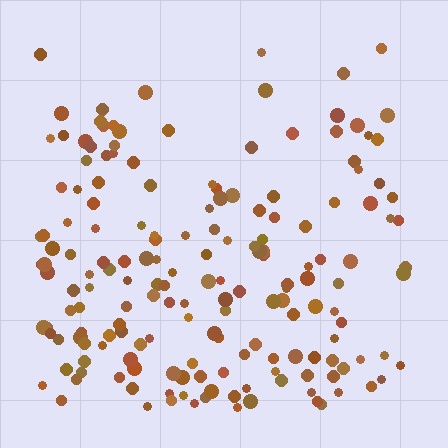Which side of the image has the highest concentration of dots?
The bottom.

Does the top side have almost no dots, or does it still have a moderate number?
Still a moderate number, just noticeably fewer than the bottom.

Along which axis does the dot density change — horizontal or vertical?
Vertical.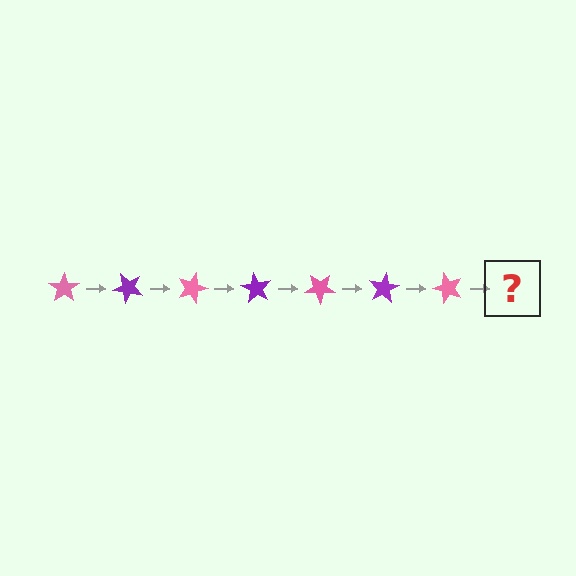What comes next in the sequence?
The next element should be a purple star, rotated 315 degrees from the start.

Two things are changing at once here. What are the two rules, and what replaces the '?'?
The two rules are that it rotates 45 degrees each step and the color cycles through pink and purple. The '?' should be a purple star, rotated 315 degrees from the start.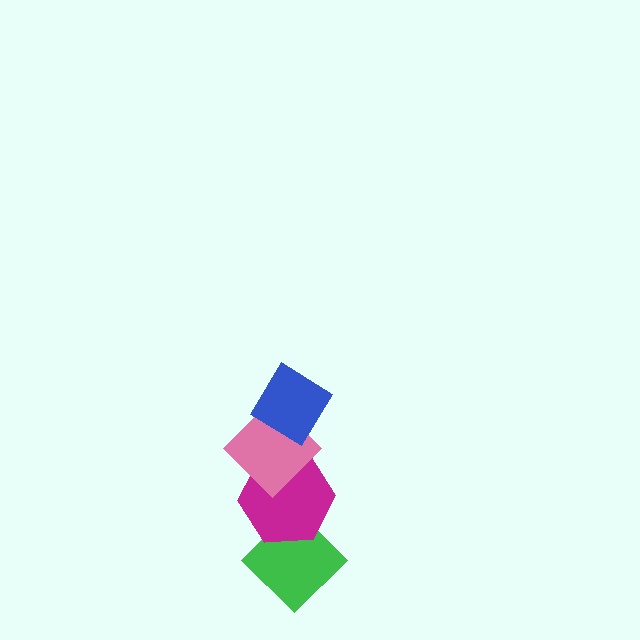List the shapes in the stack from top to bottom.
From top to bottom: the blue diamond, the pink diamond, the magenta hexagon, the green diamond.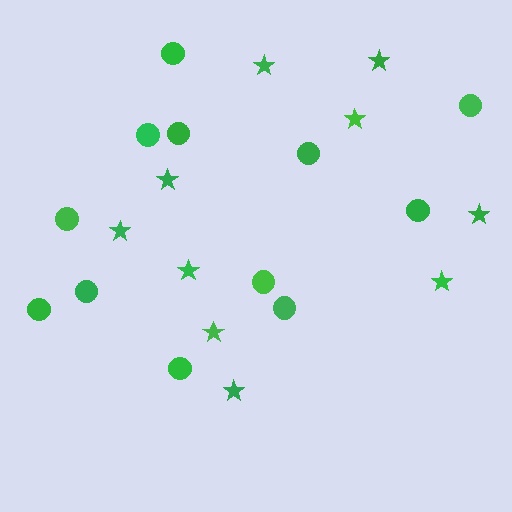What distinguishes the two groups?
There are 2 groups: one group of stars (10) and one group of circles (12).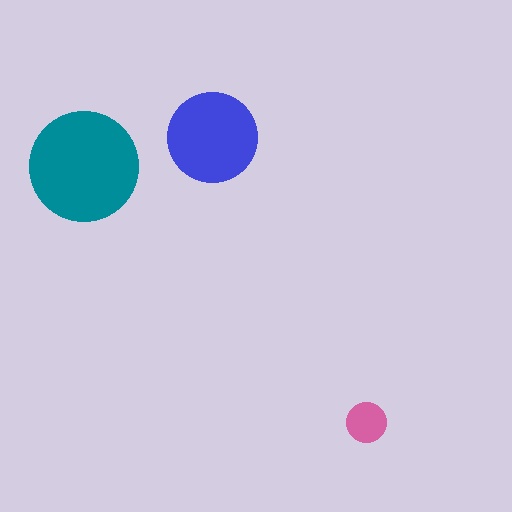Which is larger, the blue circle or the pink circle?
The blue one.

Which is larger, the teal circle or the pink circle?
The teal one.